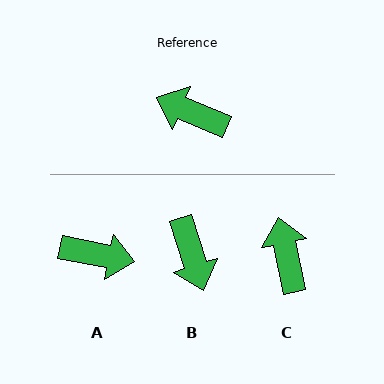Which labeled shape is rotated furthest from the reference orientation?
A, about 169 degrees away.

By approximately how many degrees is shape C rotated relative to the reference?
Approximately 56 degrees clockwise.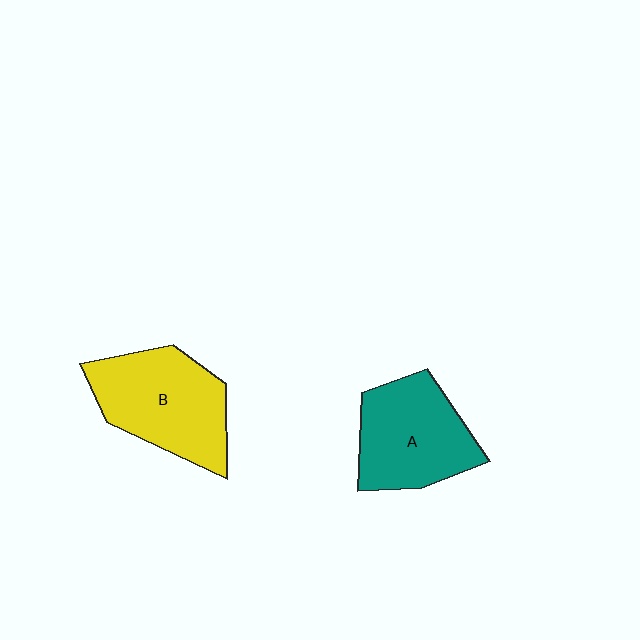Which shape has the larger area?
Shape B (yellow).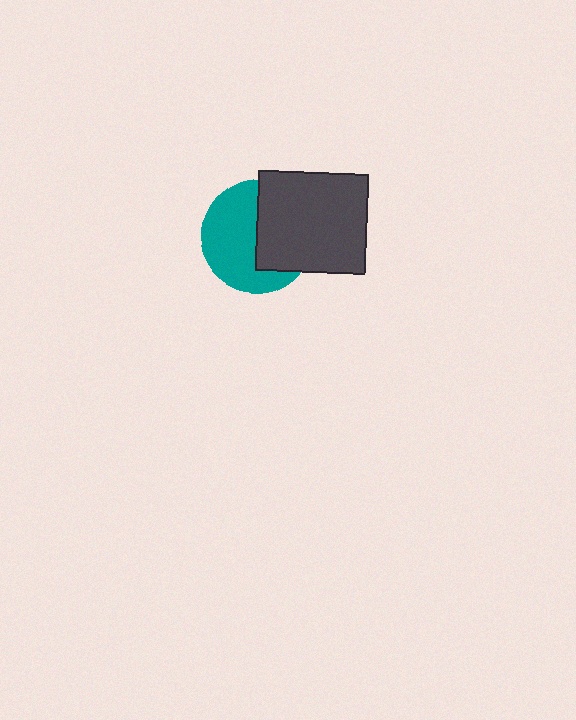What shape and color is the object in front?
The object in front is a dark gray rectangle.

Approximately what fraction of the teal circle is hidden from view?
Roughly 44% of the teal circle is hidden behind the dark gray rectangle.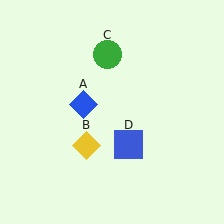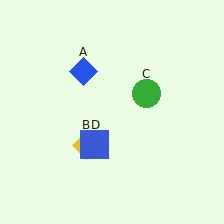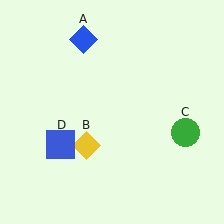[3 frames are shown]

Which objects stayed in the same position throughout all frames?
Yellow diamond (object B) remained stationary.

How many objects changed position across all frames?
3 objects changed position: blue diamond (object A), green circle (object C), blue square (object D).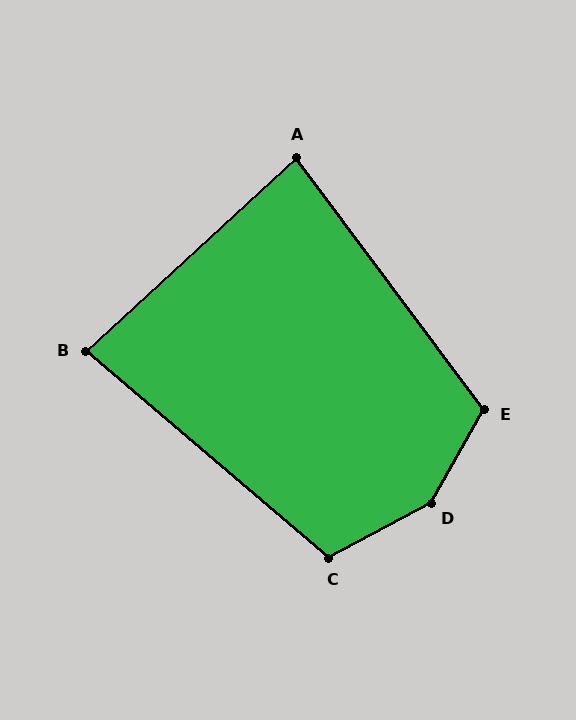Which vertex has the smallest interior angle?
B, at approximately 83 degrees.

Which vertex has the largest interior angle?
D, at approximately 148 degrees.